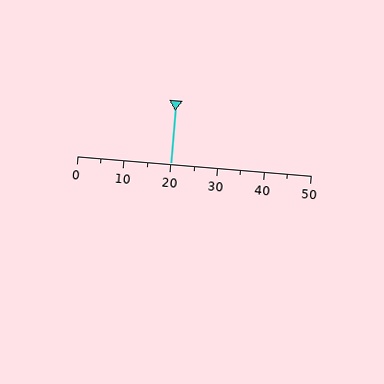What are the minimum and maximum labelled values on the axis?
The axis runs from 0 to 50.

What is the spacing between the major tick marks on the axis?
The major ticks are spaced 10 apart.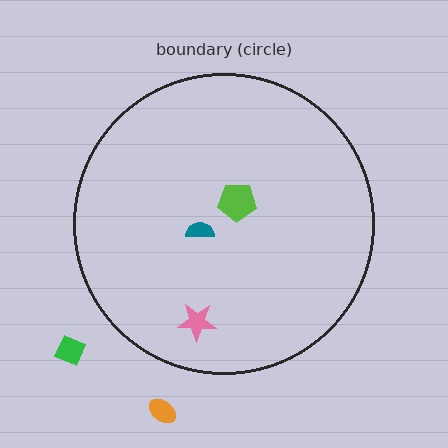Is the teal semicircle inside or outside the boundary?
Inside.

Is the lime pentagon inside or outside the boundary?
Inside.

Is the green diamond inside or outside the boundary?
Outside.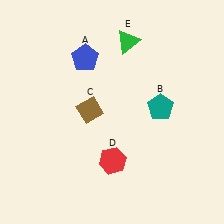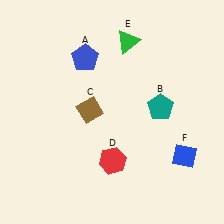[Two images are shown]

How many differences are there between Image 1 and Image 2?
There is 1 difference between the two images.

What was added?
A blue diamond (F) was added in Image 2.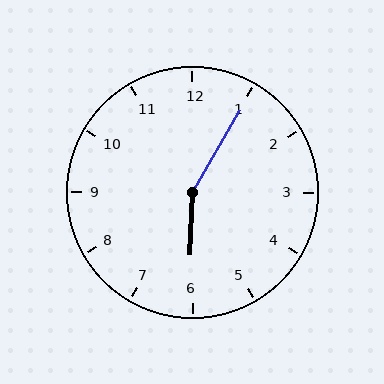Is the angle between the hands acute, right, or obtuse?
It is obtuse.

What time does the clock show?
6:05.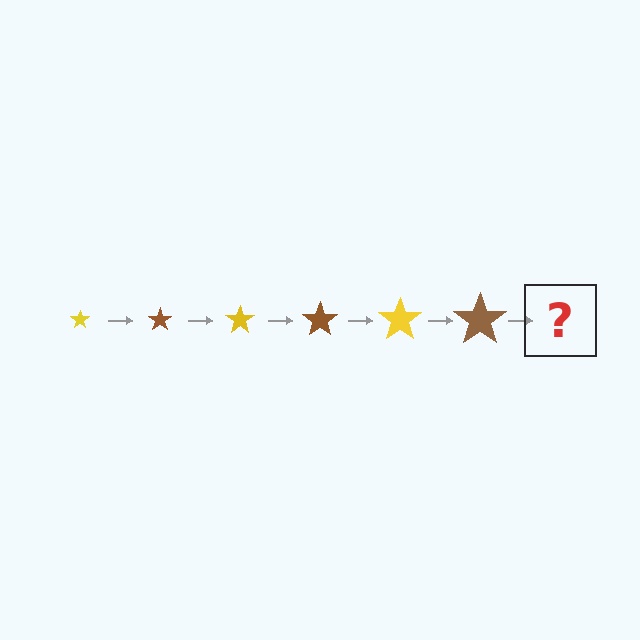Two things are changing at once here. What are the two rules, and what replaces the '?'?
The two rules are that the star grows larger each step and the color cycles through yellow and brown. The '?' should be a yellow star, larger than the previous one.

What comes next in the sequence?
The next element should be a yellow star, larger than the previous one.